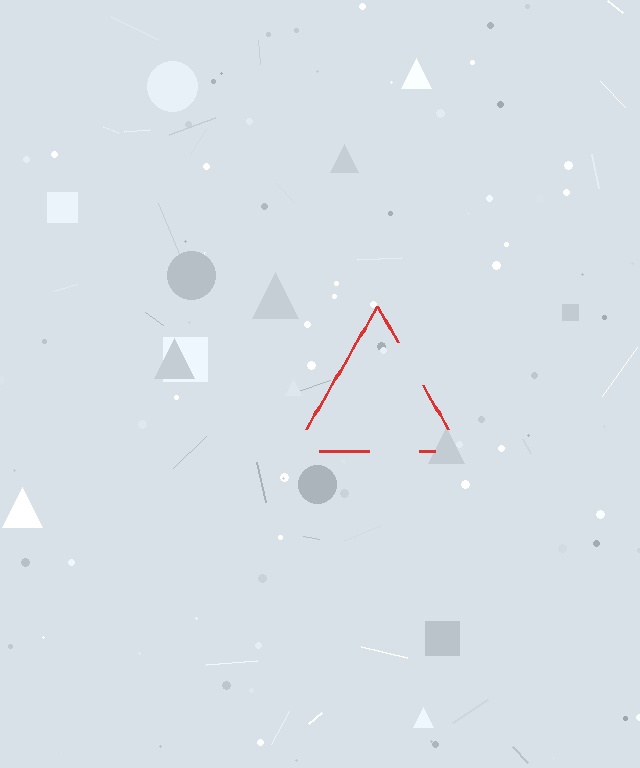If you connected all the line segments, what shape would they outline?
They would outline a triangle.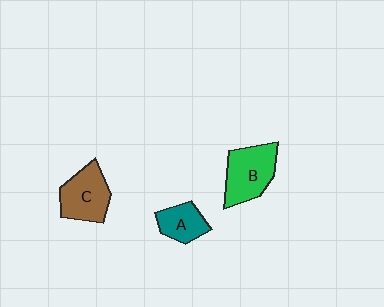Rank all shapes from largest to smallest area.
From largest to smallest: B (green), C (brown), A (teal).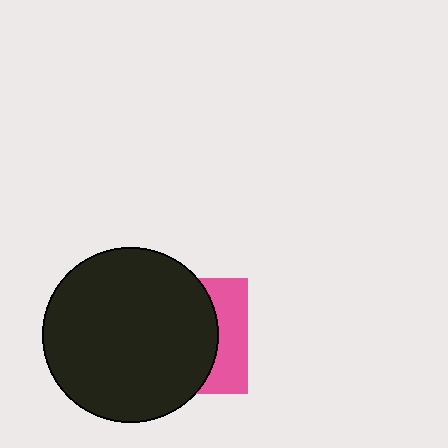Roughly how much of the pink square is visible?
A small part of it is visible (roughly 30%).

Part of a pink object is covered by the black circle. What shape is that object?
It is a square.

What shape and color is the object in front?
The object in front is a black circle.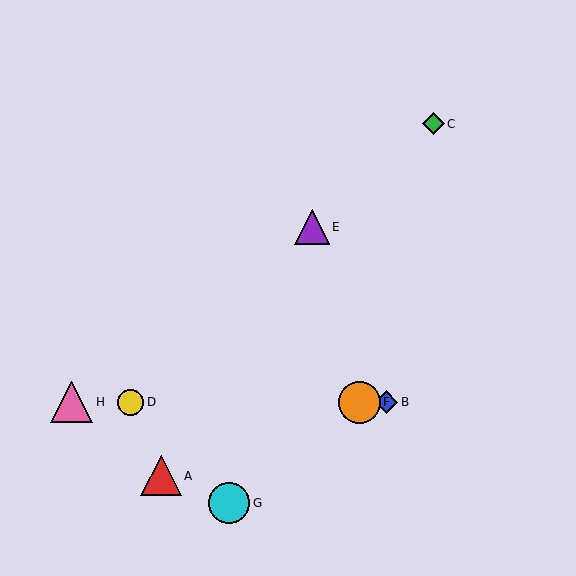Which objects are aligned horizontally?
Objects B, D, F, H are aligned horizontally.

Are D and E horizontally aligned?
No, D is at y≈402 and E is at y≈227.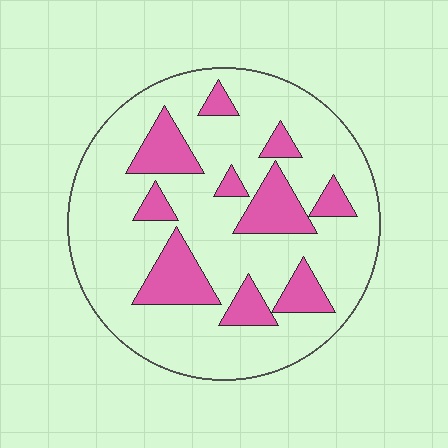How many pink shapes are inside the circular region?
10.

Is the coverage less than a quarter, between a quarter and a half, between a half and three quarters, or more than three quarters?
Less than a quarter.